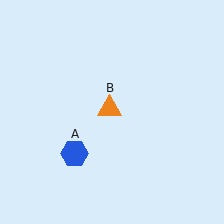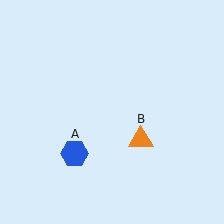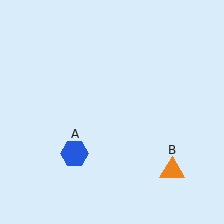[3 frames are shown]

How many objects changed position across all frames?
1 object changed position: orange triangle (object B).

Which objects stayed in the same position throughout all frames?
Blue hexagon (object A) remained stationary.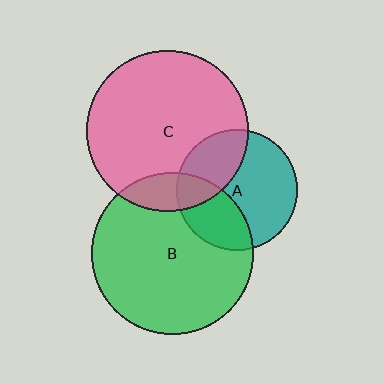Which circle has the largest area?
Circle B (green).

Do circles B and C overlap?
Yes.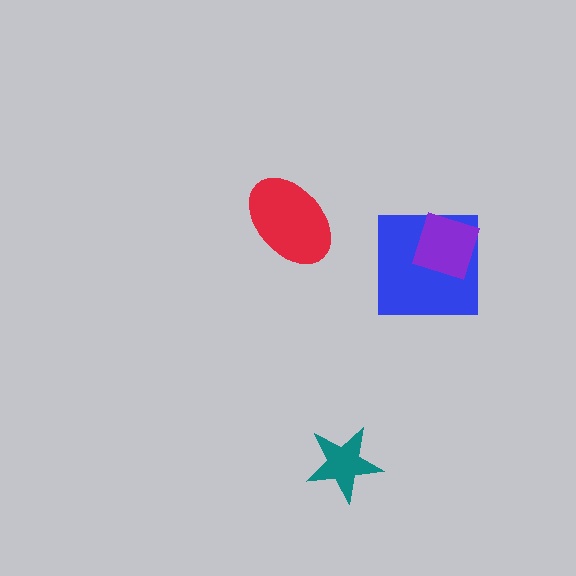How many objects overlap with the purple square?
1 object overlaps with the purple square.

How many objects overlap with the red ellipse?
0 objects overlap with the red ellipse.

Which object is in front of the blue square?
The purple square is in front of the blue square.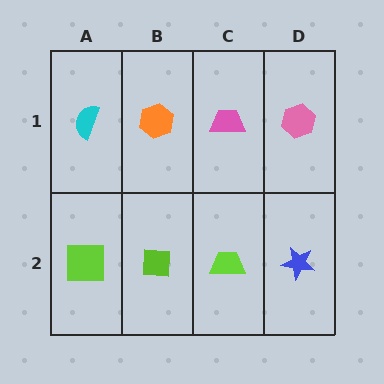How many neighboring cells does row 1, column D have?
2.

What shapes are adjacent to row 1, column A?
A lime square (row 2, column A), an orange hexagon (row 1, column B).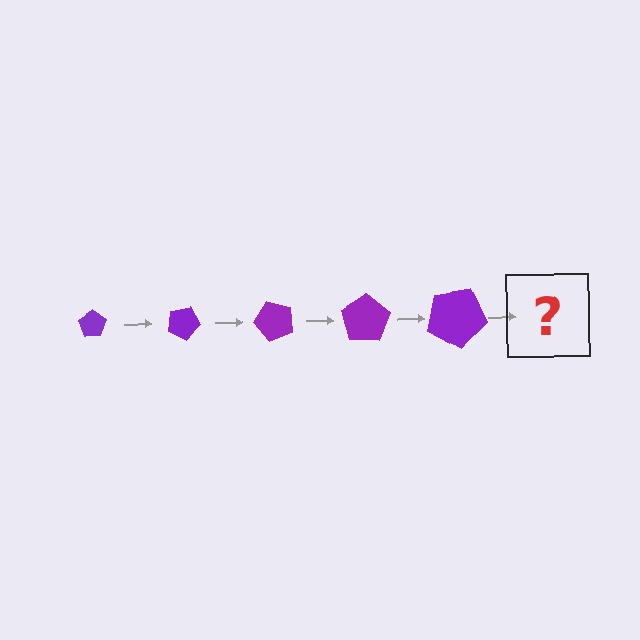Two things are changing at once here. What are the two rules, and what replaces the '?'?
The two rules are that the pentagon grows larger each step and it rotates 25 degrees each step. The '?' should be a pentagon, larger than the previous one and rotated 125 degrees from the start.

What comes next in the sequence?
The next element should be a pentagon, larger than the previous one and rotated 125 degrees from the start.